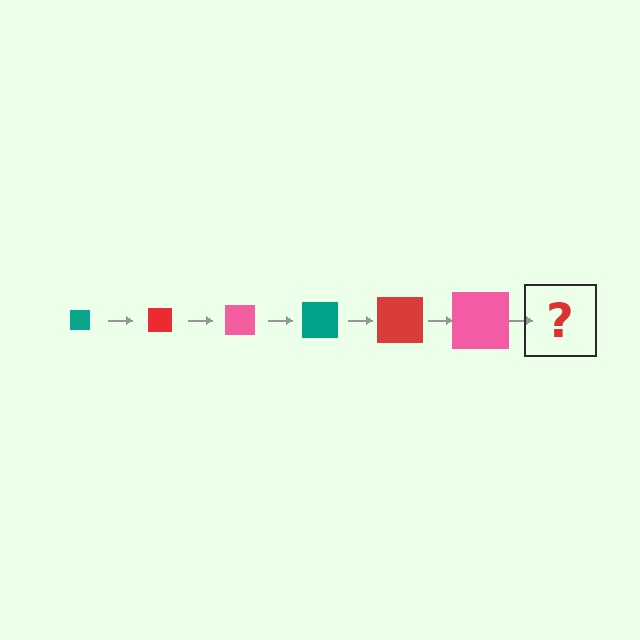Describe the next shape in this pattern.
It should be a teal square, larger than the previous one.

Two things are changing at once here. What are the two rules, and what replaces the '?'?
The two rules are that the square grows larger each step and the color cycles through teal, red, and pink. The '?' should be a teal square, larger than the previous one.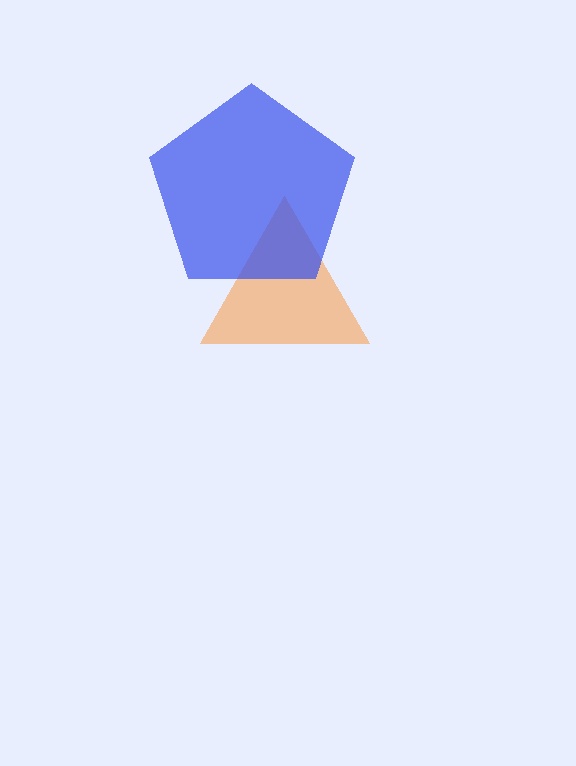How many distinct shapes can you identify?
There are 2 distinct shapes: an orange triangle, a blue pentagon.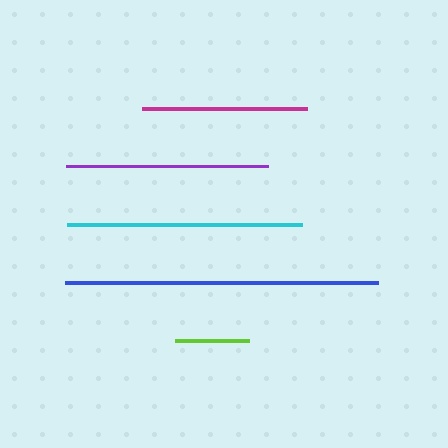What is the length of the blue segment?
The blue segment is approximately 313 pixels long.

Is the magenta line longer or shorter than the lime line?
The magenta line is longer than the lime line.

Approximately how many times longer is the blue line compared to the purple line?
The blue line is approximately 1.5 times the length of the purple line.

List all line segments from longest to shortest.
From longest to shortest: blue, cyan, purple, magenta, lime.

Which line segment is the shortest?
The lime line is the shortest at approximately 74 pixels.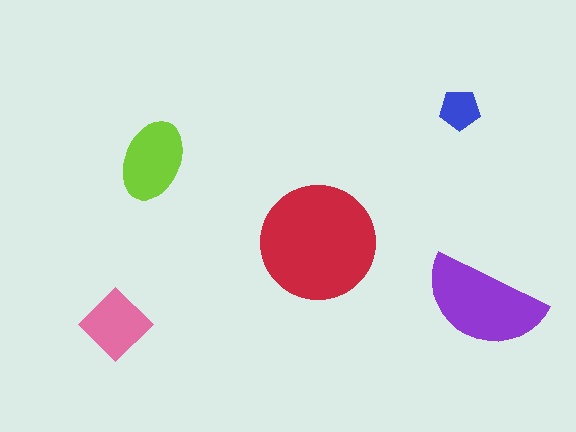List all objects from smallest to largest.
The blue pentagon, the pink diamond, the lime ellipse, the purple semicircle, the red circle.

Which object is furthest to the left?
The pink diamond is leftmost.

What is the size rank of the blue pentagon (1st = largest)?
5th.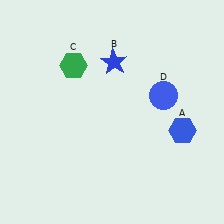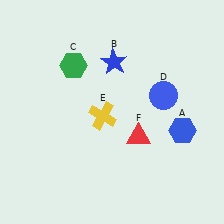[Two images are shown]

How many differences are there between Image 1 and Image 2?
There are 2 differences between the two images.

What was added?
A yellow cross (E), a red triangle (F) were added in Image 2.